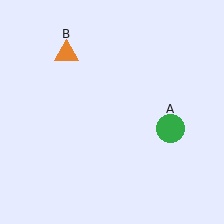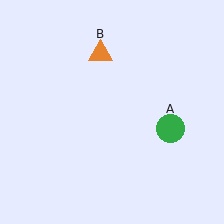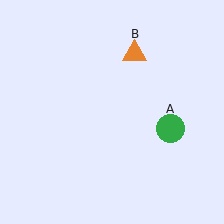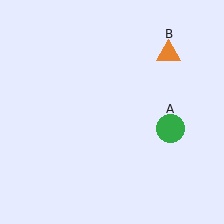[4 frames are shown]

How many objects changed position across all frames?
1 object changed position: orange triangle (object B).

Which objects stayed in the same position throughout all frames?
Green circle (object A) remained stationary.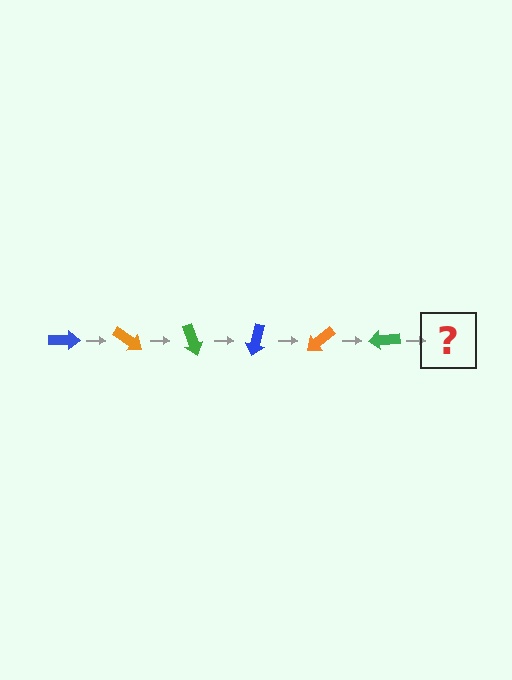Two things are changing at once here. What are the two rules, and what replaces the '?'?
The two rules are that it rotates 35 degrees each step and the color cycles through blue, orange, and green. The '?' should be a blue arrow, rotated 210 degrees from the start.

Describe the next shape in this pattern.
It should be a blue arrow, rotated 210 degrees from the start.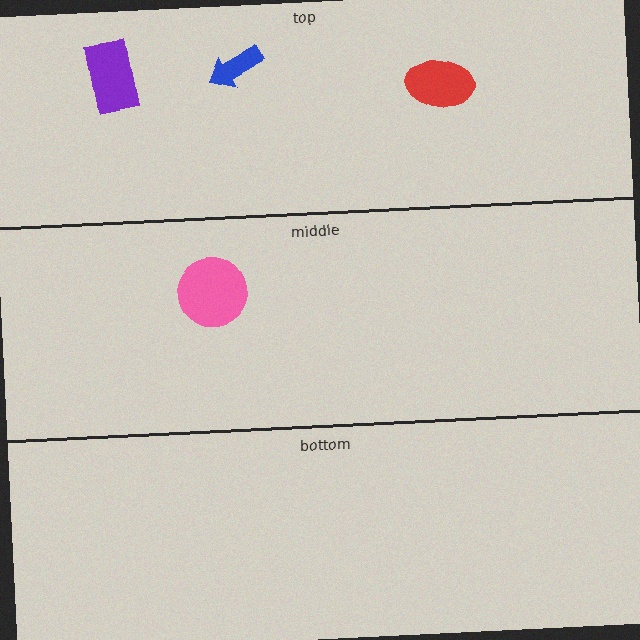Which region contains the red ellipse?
The top region.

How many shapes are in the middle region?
1.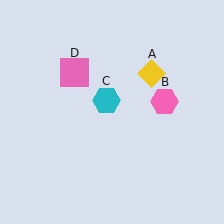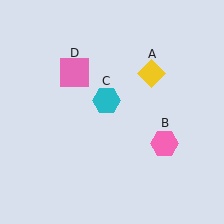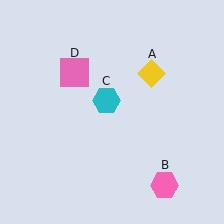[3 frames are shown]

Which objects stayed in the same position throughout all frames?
Yellow diamond (object A) and cyan hexagon (object C) and pink square (object D) remained stationary.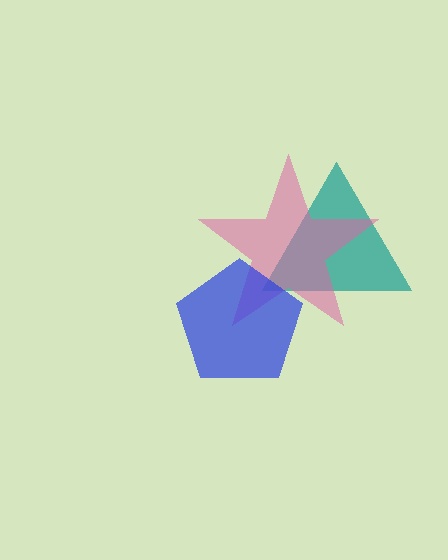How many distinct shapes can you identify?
There are 3 distinct shapes: a teal triangle, a pink star, a blue pentagon.